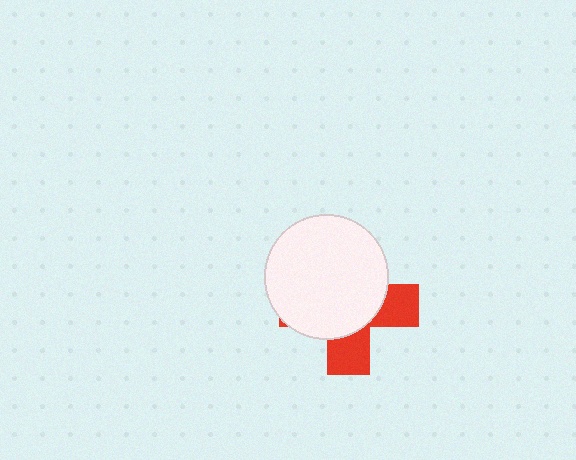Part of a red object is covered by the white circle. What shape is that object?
It is a cross.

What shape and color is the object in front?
The object in front is a white circle.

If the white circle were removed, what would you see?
You would see the complete red cross.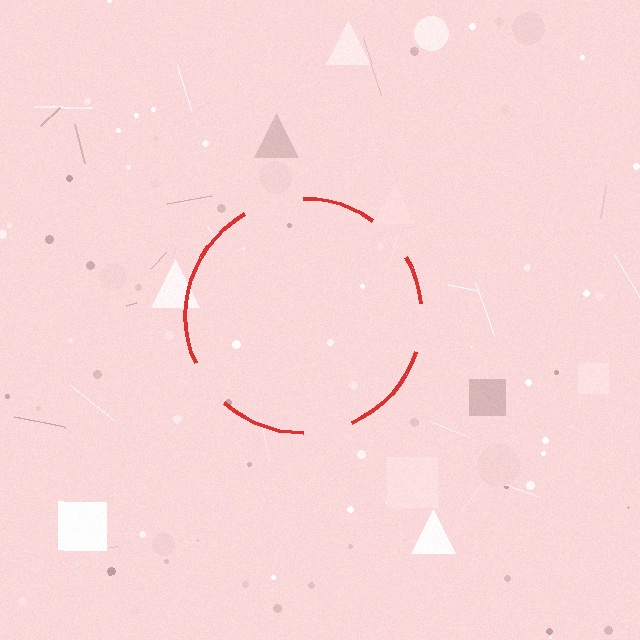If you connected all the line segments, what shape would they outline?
They would outline a circle.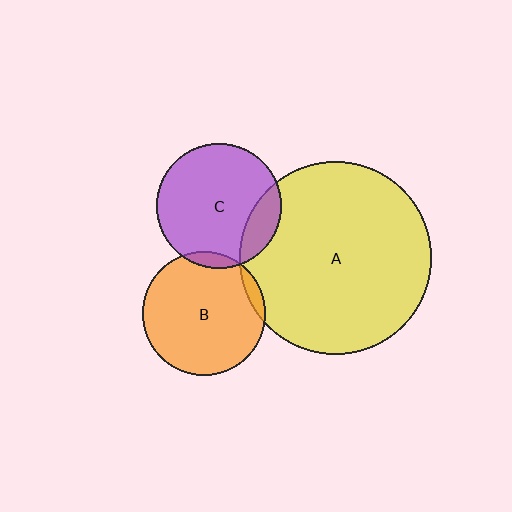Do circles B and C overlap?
Yes.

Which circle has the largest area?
Circle A (yellow).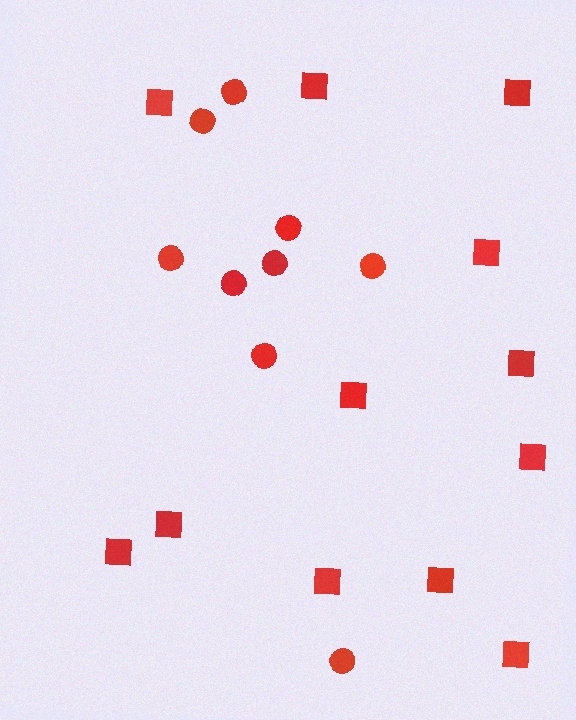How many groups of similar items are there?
There are 2 groups: one group of squares (12) and one group of circles (9).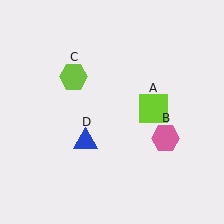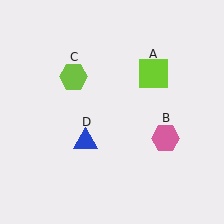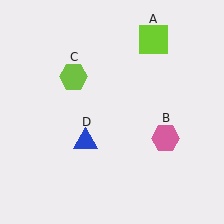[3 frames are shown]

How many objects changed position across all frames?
1 object changed position: lime square (object A).